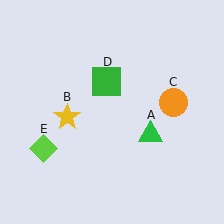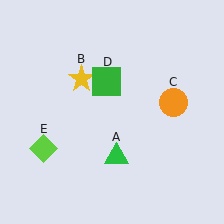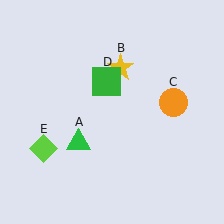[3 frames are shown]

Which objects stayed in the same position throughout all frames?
Orange circle (object C) and green square (object D) and lime diamond (object E) remained stationary.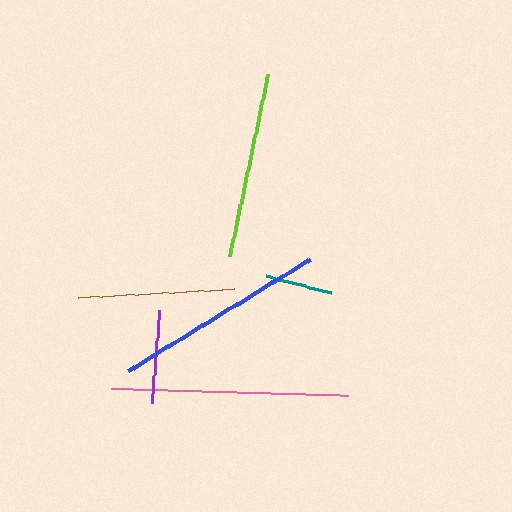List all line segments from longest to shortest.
From longest to shortest: pink, blue, lime, brown, purple, teal.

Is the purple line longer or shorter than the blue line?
The blue line is longer than the purple line.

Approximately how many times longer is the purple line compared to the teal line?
The purple line is approximately 1.4 times the length of the teal line.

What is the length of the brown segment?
The brown segment is approximately 157 pixels long.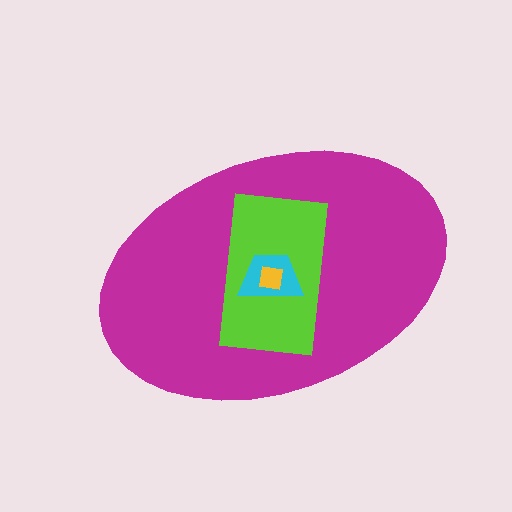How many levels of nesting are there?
4.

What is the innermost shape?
The yellow square.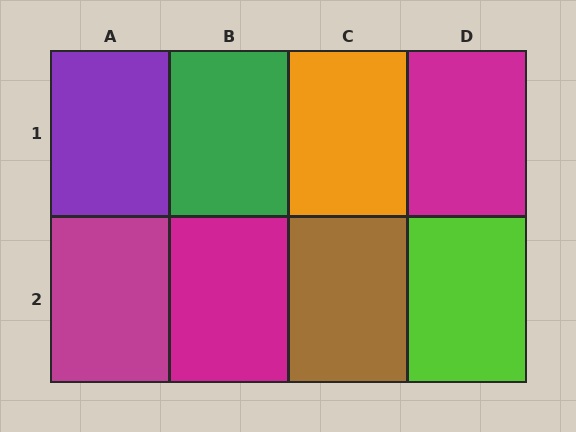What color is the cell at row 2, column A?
Magenta.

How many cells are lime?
1 cell is lime.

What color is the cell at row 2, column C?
Brown.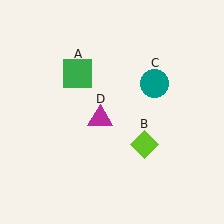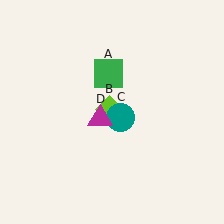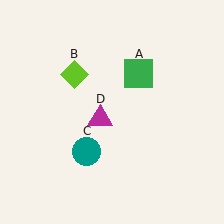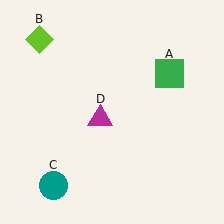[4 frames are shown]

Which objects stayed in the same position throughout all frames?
Magenta triangle (object D) remained stationary.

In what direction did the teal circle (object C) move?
The teal circle (object C) moved down and to the left.